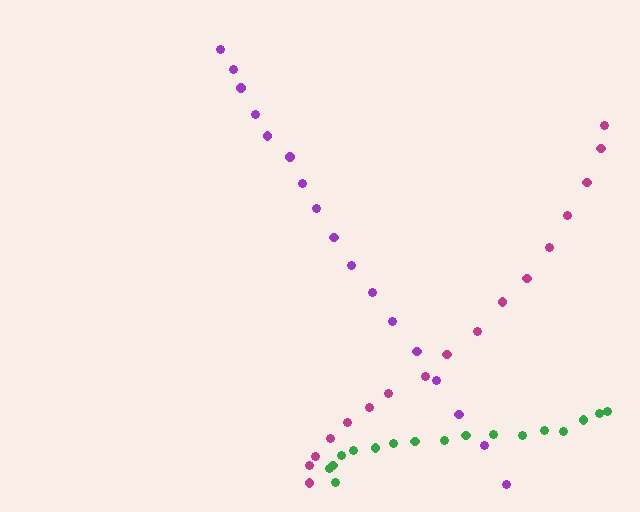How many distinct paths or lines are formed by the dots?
There are 3 distinct paths.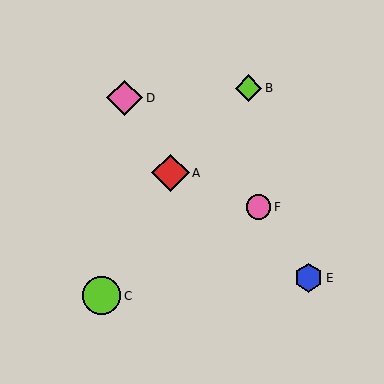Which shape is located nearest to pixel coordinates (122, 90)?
The pink diamond (labeled D) at (125, 98) is nearest to that location.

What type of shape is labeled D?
Shape D is a pink diamond.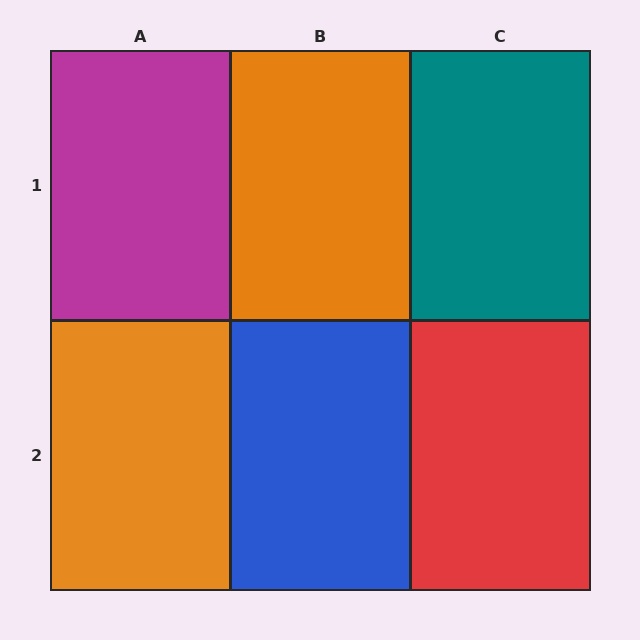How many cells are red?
1 cell is red.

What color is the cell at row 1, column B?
Orange.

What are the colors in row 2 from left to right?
Orange, blue, red.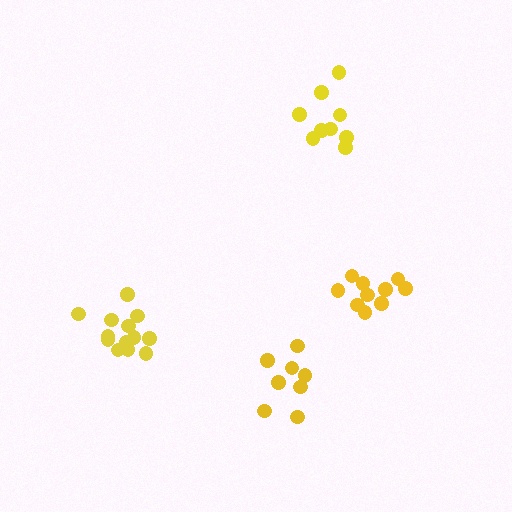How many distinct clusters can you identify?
There are 4 distinct clusters.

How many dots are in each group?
Group 1: 8 dots, Group 2: 10 dots, Group 3: 9 dots, Group 4: 13 dots (40 total).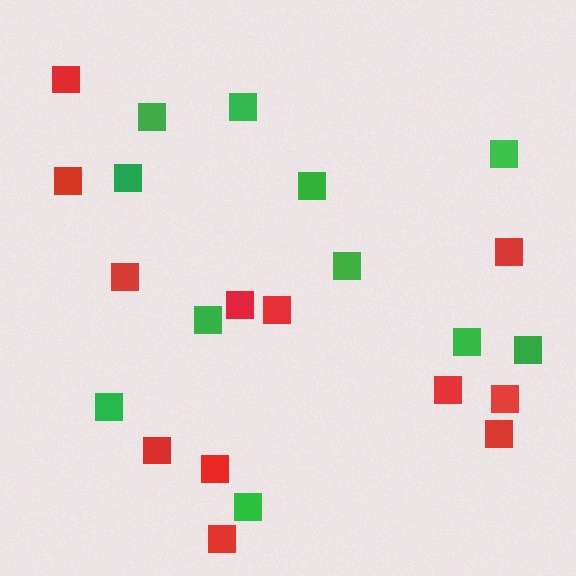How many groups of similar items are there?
There are 2 groups: one group of green squares (11) and one group of red squares (12).